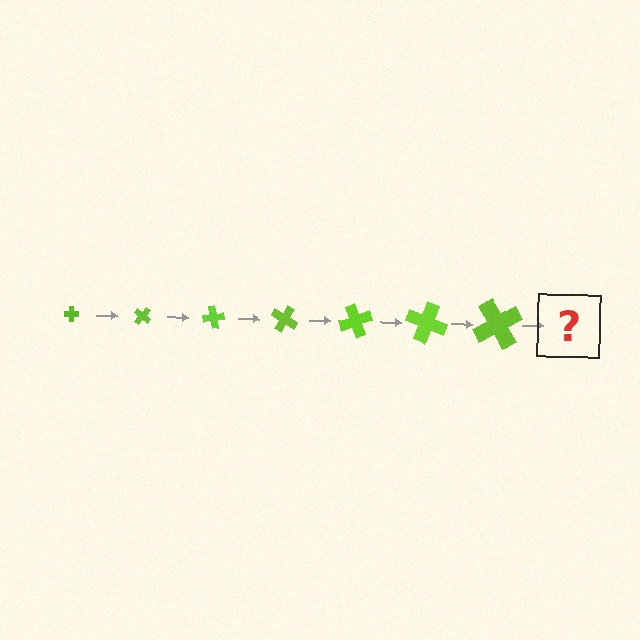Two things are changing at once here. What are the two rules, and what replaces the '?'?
The two rules are that the cross grows larger each step and it rotates 40 degrees each step. The '?' should be a cross, larger than the previous one and rotated 280 degrees from the start.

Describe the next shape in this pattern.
It should be a cross, larger than the previous one and rotated 280 degrees from the start.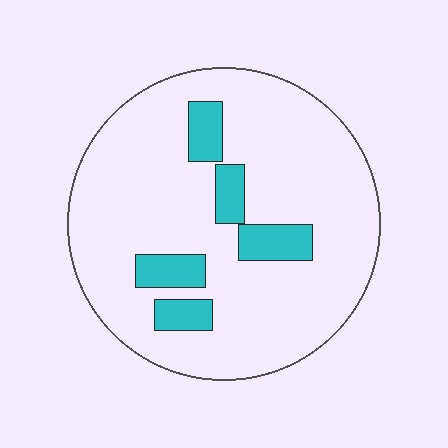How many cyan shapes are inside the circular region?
5.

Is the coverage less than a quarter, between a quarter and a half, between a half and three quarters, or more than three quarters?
Less than a quarter.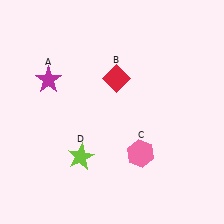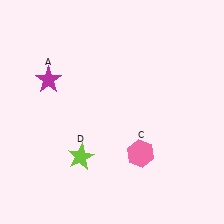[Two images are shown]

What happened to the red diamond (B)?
The red diamond (B) was removed in Image 2. It was in the top-right area of Image 1.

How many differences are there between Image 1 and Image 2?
There is 1 difference between the two images.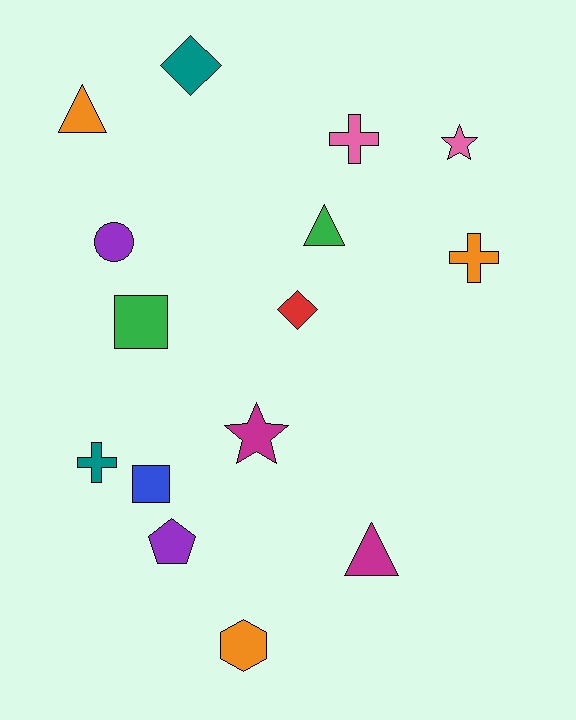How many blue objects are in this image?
There is 1 blue object.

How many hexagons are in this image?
There is 1 hexagon.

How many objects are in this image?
There are 15 objects.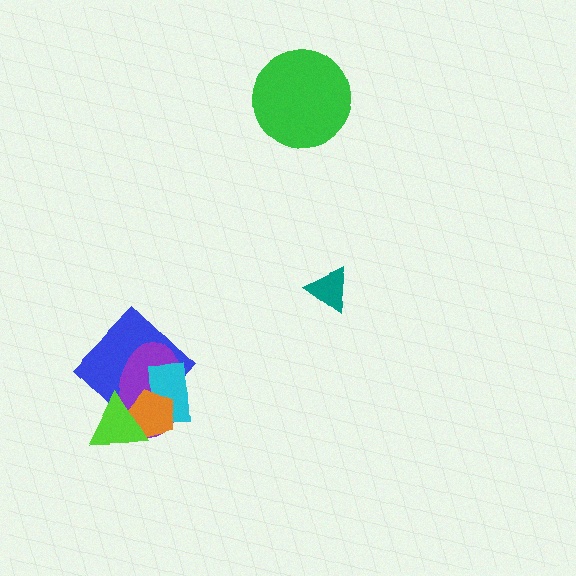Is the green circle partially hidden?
No, no other shape covers it.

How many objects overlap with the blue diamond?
4 objects overlap with the blue diamond.